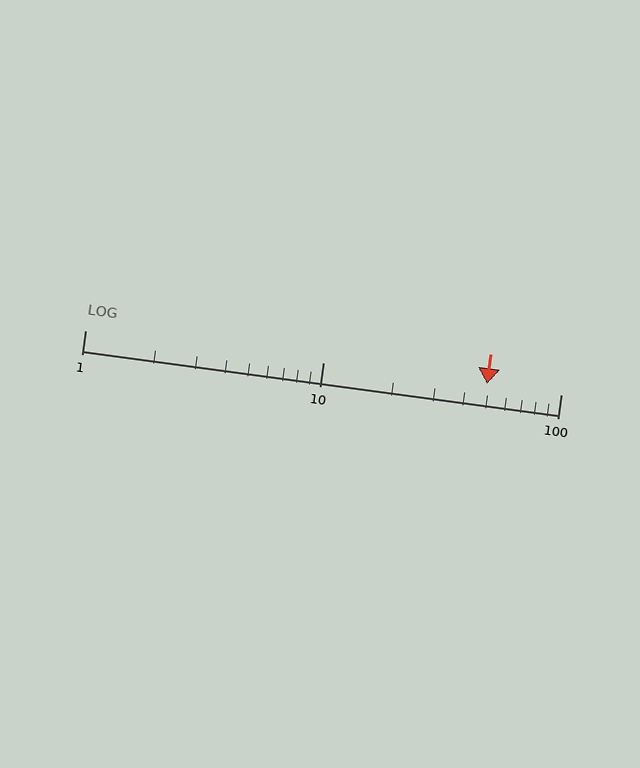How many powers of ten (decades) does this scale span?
The scale spans 2 decades, from 1 to 100.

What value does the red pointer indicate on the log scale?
The pointer indicates approximately 49.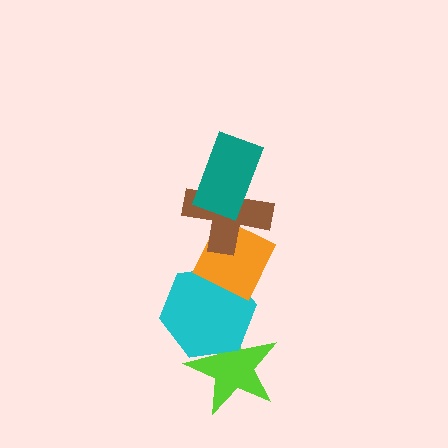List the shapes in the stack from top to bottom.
From top to bottom: the teal rectangle, the brown cross, the orange diamond, the cyan hexagon, the lime star.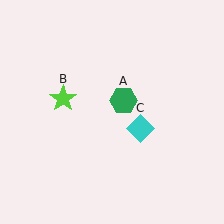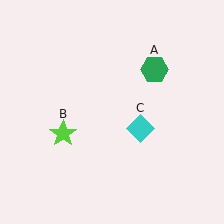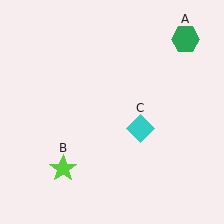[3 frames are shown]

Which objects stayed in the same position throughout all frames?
Cyan diamond (object C) remained stationary.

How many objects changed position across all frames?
2 objects changed position: green hexagon (object A), lime star (object B).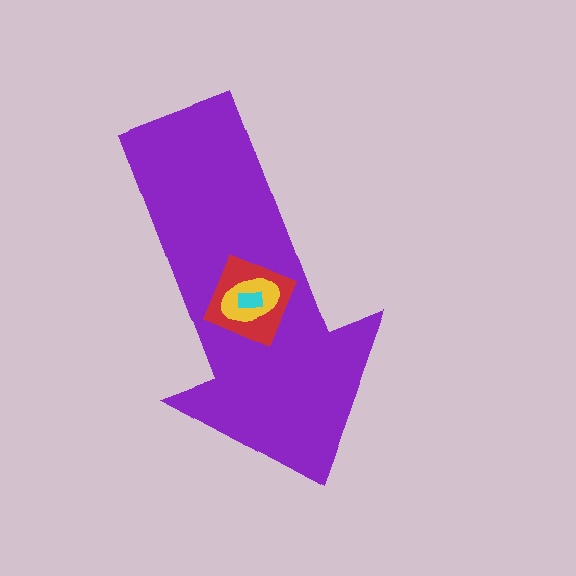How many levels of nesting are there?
4.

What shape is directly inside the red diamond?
The yellow ellipse.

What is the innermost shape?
The cyan rectangle.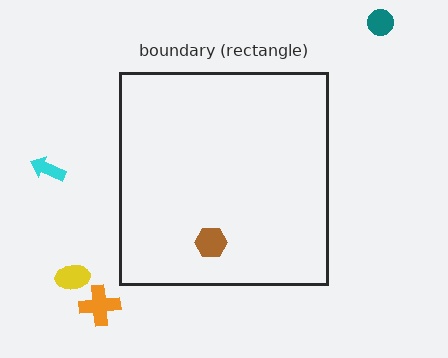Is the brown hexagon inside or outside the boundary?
Inside.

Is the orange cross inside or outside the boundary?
Outside.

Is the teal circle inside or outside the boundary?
Outside.